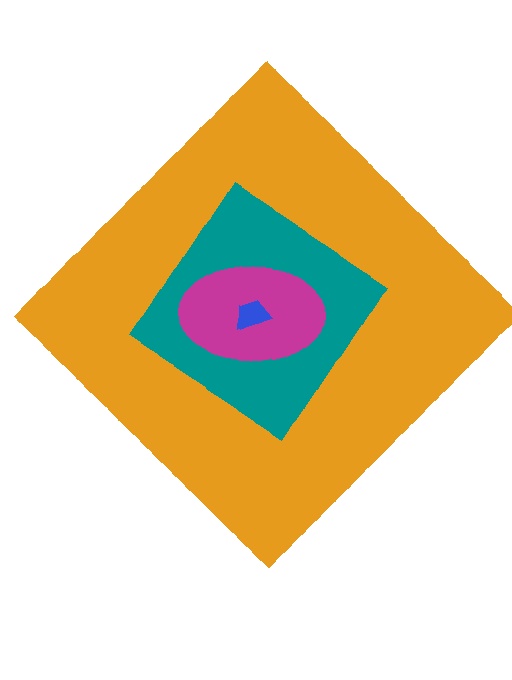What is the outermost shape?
The orange diamond.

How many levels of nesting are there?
4.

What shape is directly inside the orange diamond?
The teal diamond.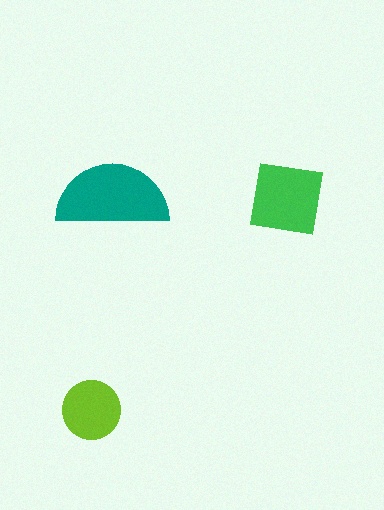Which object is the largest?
The teal semicircle.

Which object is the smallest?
The lime circle.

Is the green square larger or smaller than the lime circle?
Larger.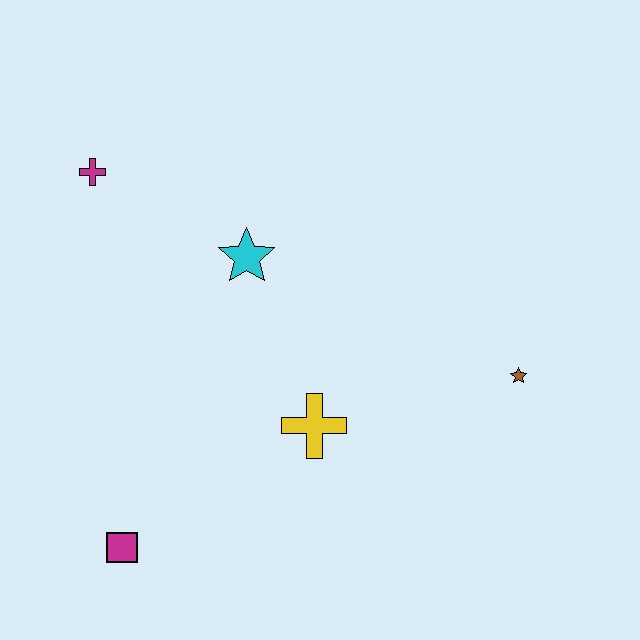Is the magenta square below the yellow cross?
Yes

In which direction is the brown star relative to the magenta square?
The brown star is to the right of the magenta square.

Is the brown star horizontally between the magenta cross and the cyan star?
No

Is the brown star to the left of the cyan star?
No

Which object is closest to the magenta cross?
The cyan star is closest to the magenta cross.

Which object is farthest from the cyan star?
The magenta square is farthest from the cyan star.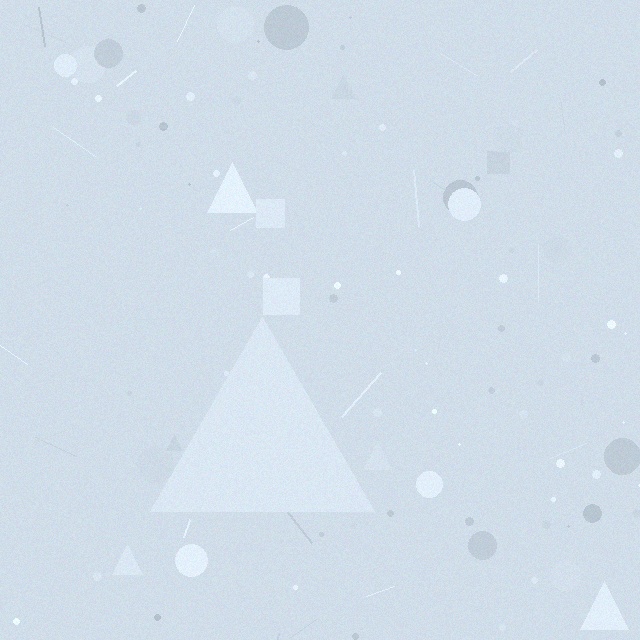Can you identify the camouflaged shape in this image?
The camouflaged shape is a triangle.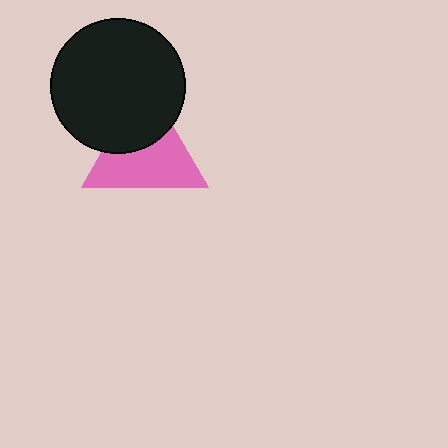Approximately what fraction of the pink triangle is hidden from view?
Roughly 39% of the pink triangle is hidden behind the black circle.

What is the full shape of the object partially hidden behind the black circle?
The partially hidden object is a pink triangle.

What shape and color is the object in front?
The object in front is a black circle.